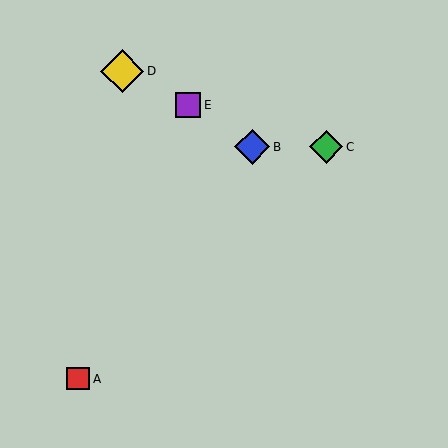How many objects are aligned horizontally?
2 objects (B, C) are aligned horizontally.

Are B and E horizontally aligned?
No, B is at y≈147 and E is at y≈105.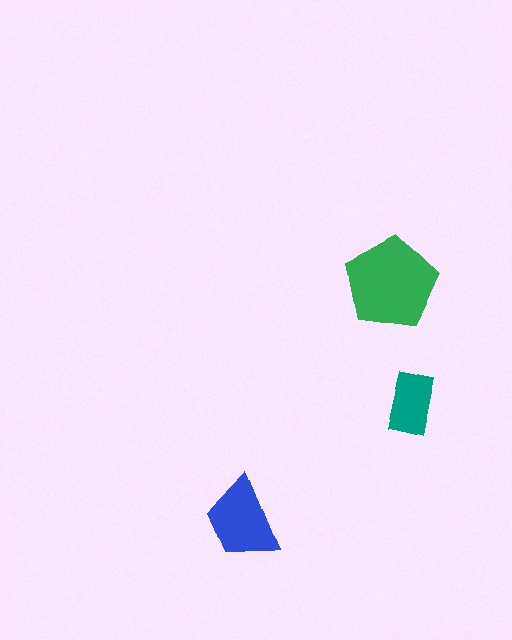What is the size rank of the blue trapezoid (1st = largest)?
2nd.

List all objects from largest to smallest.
The green pentagon, the blue trapezoid, the teal rectangle.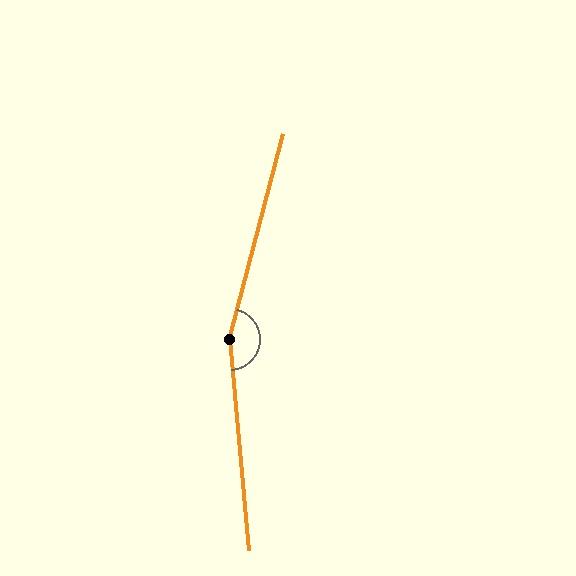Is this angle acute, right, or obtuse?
It is obtuse.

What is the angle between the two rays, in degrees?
Approximately 160 degrees.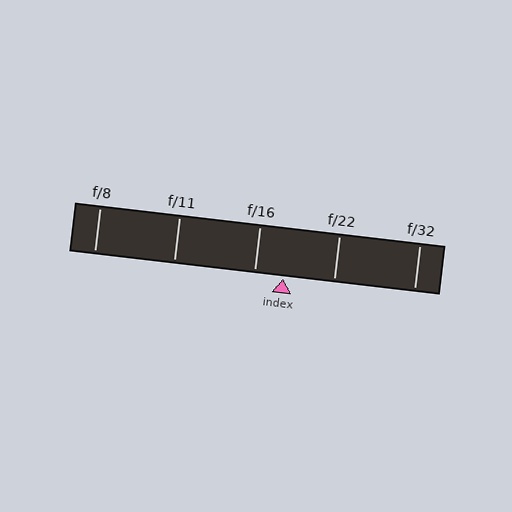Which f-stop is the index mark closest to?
The index mark is closest to f/16.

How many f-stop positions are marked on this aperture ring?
There are 5 f-stop positions marked.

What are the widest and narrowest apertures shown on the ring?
The widest aperture shown is f/8 and the narrowest is f/32.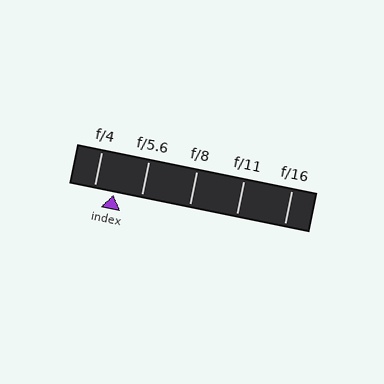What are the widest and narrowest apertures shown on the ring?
The widest aperture shown is f/4 and the narrowest is f/16.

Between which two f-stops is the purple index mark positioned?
The index mark is between f/4 and f/5.6.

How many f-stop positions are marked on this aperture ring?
There are 5 f-stop positions marked.